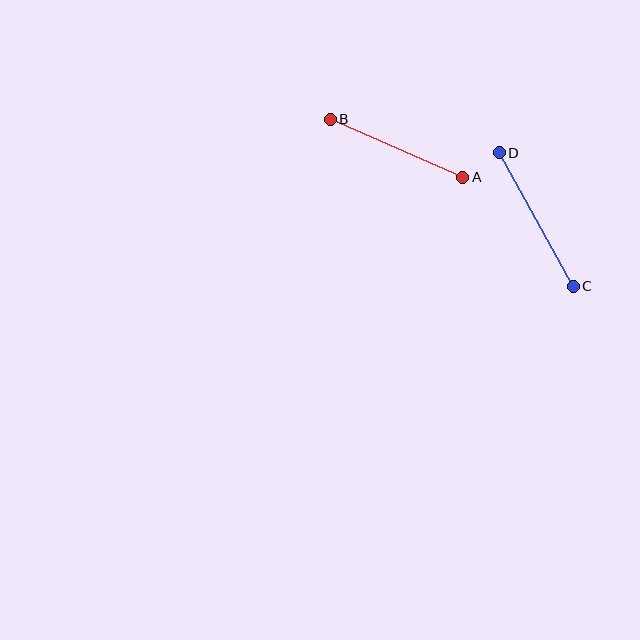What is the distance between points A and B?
The distance is approximately 145 pixels.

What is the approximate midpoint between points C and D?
The midpoint is at approximately (536, 219) pixels.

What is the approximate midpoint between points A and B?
The midpoint is at approximately (396, 148) pixels.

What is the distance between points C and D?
The distance is approximately 153 pixels.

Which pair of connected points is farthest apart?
Points C and D are farthest apart.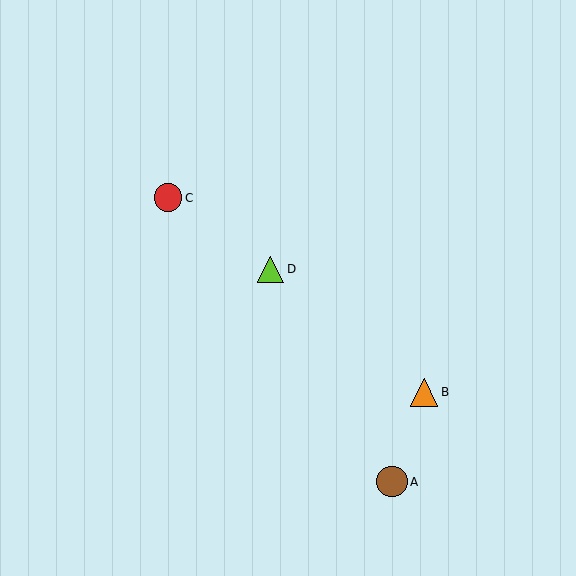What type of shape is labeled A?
Shape A is a brown circle.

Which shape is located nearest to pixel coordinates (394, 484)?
The brown circle (labeled A) at (392, 482) is nearest to that location.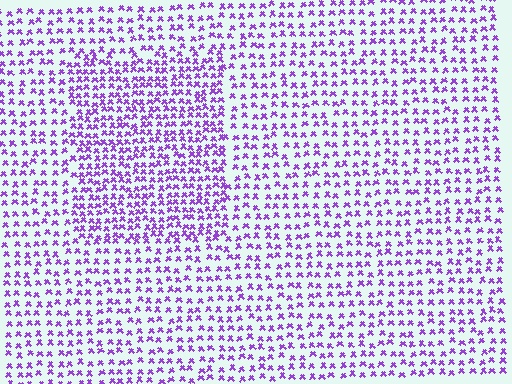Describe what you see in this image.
The image contains small purple elements arranged at two different densities. A rectangle-shaped region is visible where the elements are more densely packed than the surrounding area.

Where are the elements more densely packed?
The elements are more densely packed inside the rectangle boundary.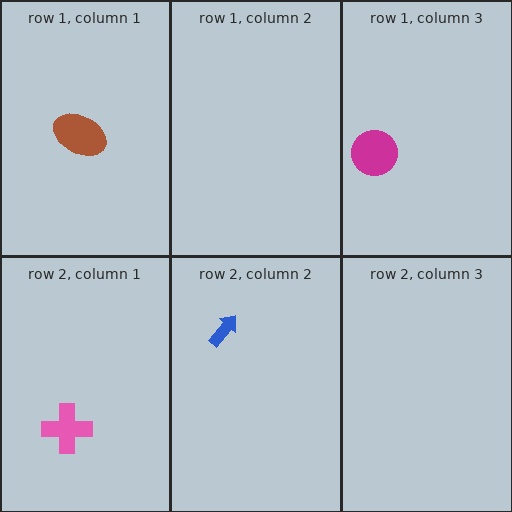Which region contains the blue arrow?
The row 2, column 2 region.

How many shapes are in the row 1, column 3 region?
1.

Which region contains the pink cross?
The row 2, column 1 region.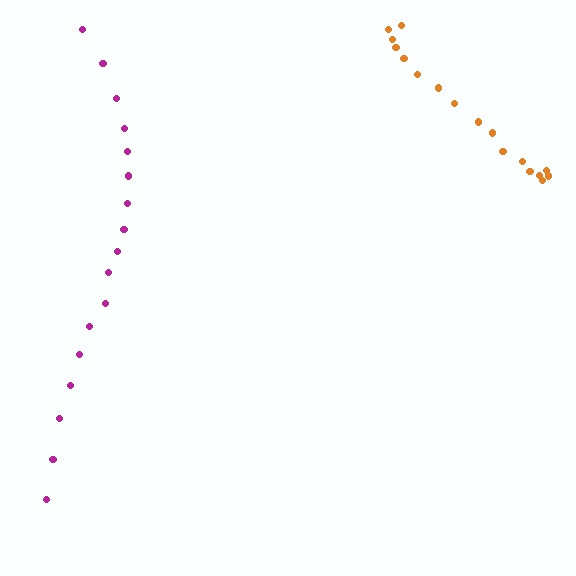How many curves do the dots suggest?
There are 2 distinct paths.